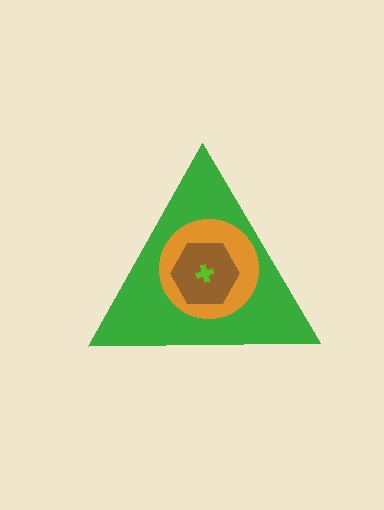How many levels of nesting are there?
4.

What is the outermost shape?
The green triangle.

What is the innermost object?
The lime cross.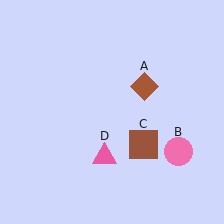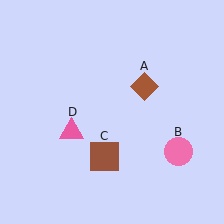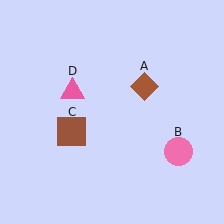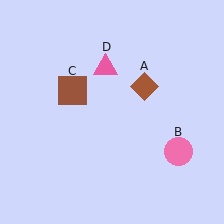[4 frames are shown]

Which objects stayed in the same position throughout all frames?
Brown diamond (object A) and pink circle (object B) remained stationary.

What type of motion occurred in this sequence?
The brown square (object C), pink triangle (object D) rotated clockwise around the center of the scene.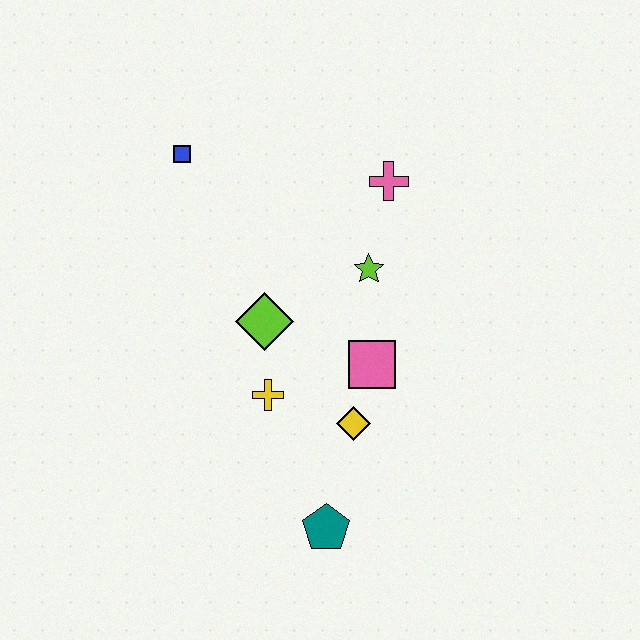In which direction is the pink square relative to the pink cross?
The pink square is below the pink cross.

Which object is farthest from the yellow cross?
The blue square is farthest from the yellow cross.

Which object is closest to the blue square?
The lime diamond is closest to the blue square.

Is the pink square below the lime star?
Yes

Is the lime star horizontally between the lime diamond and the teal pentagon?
No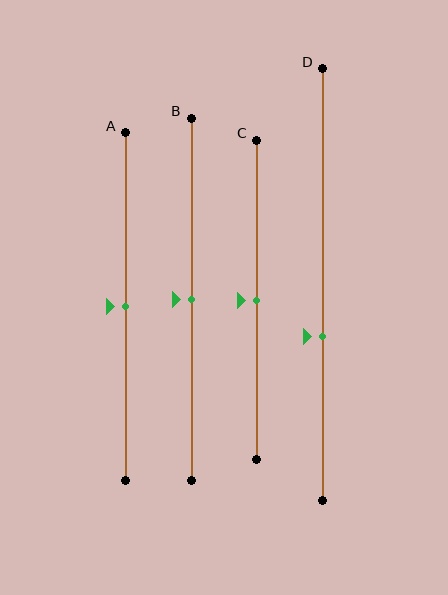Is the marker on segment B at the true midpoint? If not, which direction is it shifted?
Yes, the marker on segment B is at the true midpoint.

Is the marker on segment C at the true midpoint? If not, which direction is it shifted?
Yes, the marker on segment C is at the true midpoint.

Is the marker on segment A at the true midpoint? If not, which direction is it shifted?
Yes, the marker on segment A is at the true midpoint.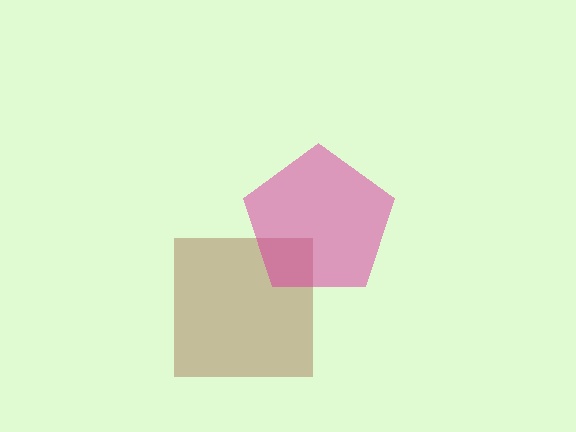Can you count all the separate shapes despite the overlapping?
Yes, there are 2 separate shapes.